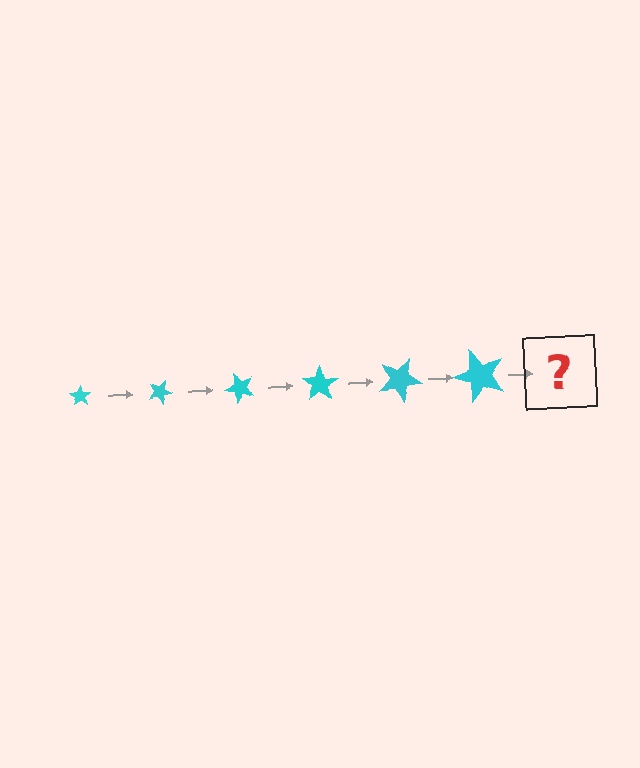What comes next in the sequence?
The next element should be a star, larger than the previous one and rotated 150 degrees from the start.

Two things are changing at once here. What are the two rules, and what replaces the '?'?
The two rules are that the star grows larger each step and it rotates 25 degrees each step. The '?' should be a star, larger than the previous one and rotated 150 degrees from the start.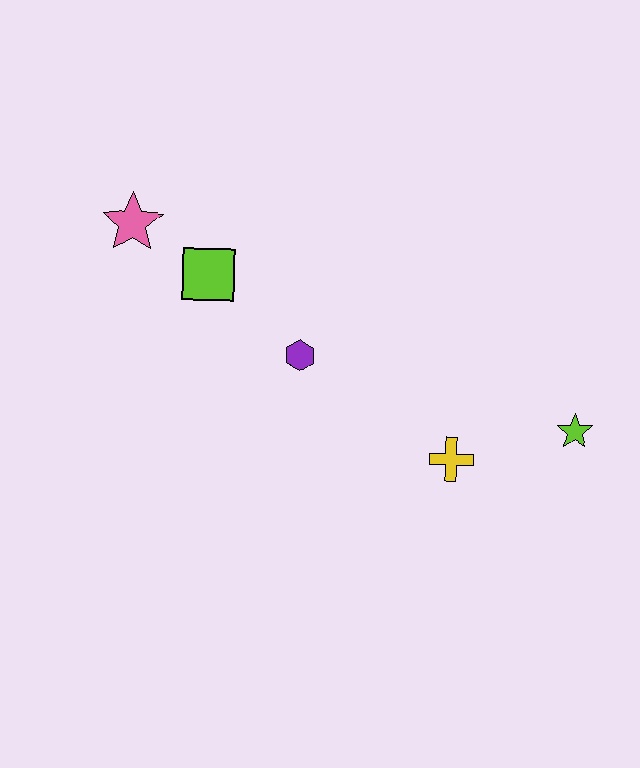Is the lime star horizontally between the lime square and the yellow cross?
No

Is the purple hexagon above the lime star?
Yes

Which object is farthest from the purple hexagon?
The lime star is farthest from the purple hexagon.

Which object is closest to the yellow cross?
The lime star is closest to the yellow cross.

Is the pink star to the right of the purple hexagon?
No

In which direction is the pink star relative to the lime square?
The pink star is to the left of the lime square.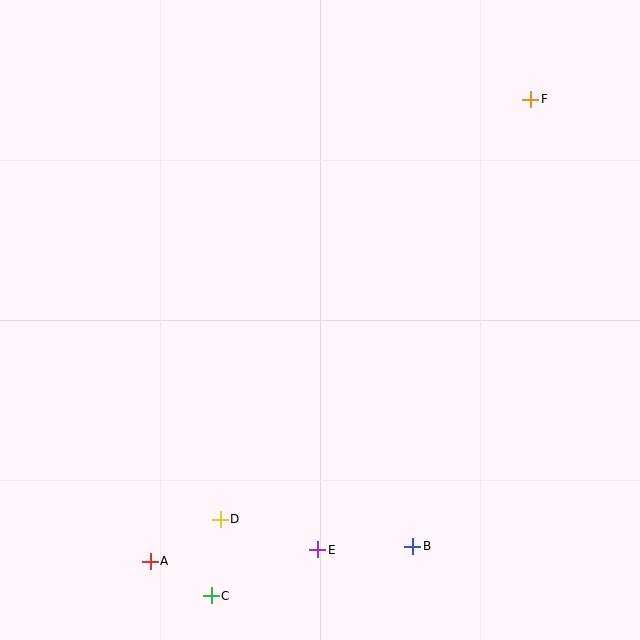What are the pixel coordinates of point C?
Point C is at (211, 596).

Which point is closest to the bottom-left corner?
Point A is closest to the bottom-left corner.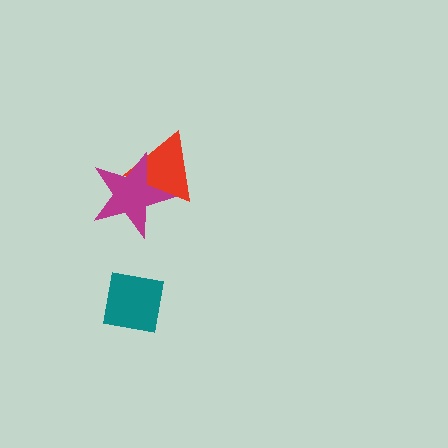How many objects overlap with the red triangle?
1 object overlaps with the red triangle.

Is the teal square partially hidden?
No, no other shape covers it.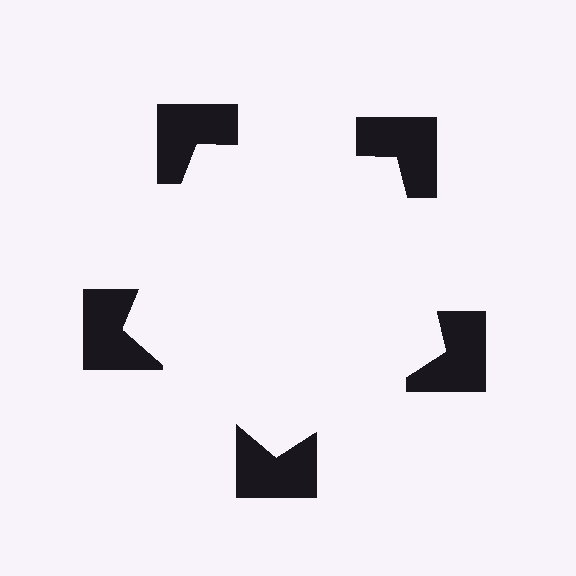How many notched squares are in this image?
There are 5 — one at each vertex of the illusory pentagon.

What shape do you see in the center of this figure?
An illusory pentagon — its edges are inferred from the aligned wedge cuts in the notched squares, not physically drawn.